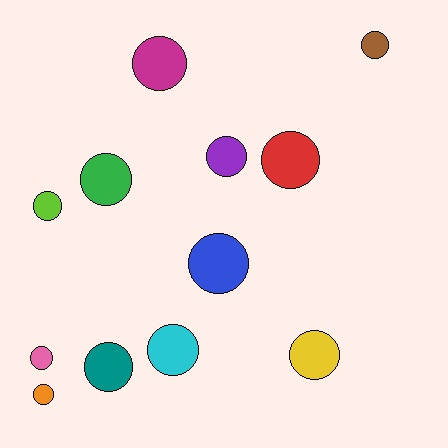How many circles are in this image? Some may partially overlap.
There are 12 circles.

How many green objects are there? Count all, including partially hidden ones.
There is 1 green object.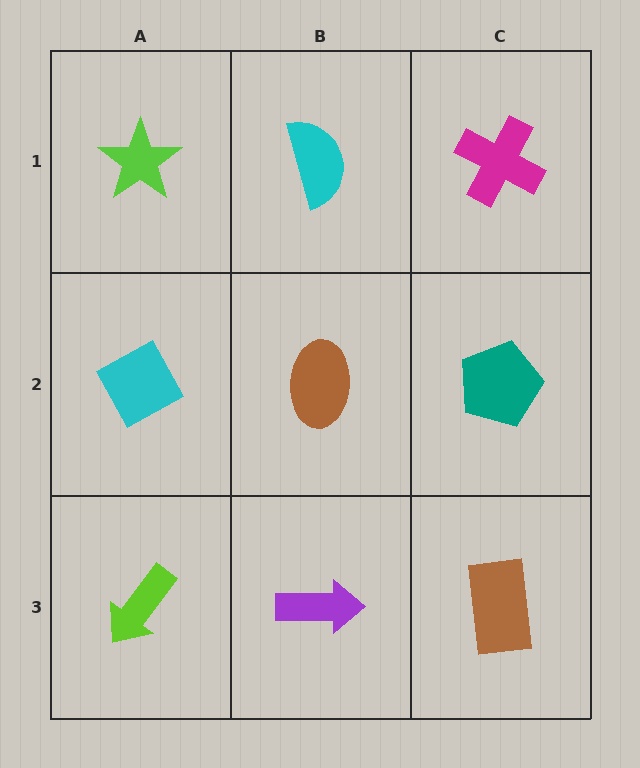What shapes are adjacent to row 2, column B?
A cyan semicircle (row 1, column B), a purple arrow (row 3, column B), a cyan diamond (row 2, column A), a teal pentagon (row 2, column C).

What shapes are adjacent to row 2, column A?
A lime star (row 1, column A), a lime arrow (row 3, column A), a brown ellipse (row 2, column B).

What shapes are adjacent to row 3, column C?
A teal pentagon (row 2, column C), a purple arrow (row 3, column B).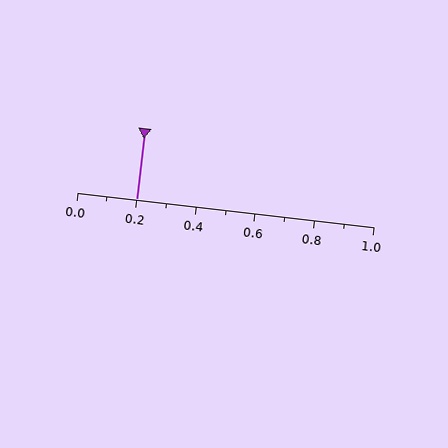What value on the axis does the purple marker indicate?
The marker indicates approximately 0.2.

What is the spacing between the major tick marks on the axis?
The major ticks are spaced 0.2 apart.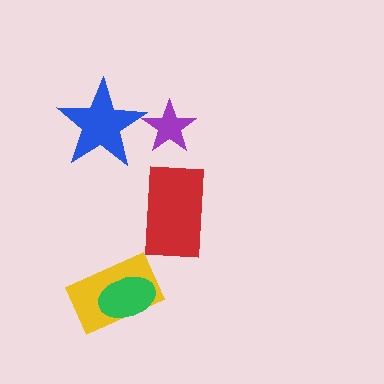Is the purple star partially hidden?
No, no other shape covers it.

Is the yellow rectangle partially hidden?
Yes, it is partially covered by another shape.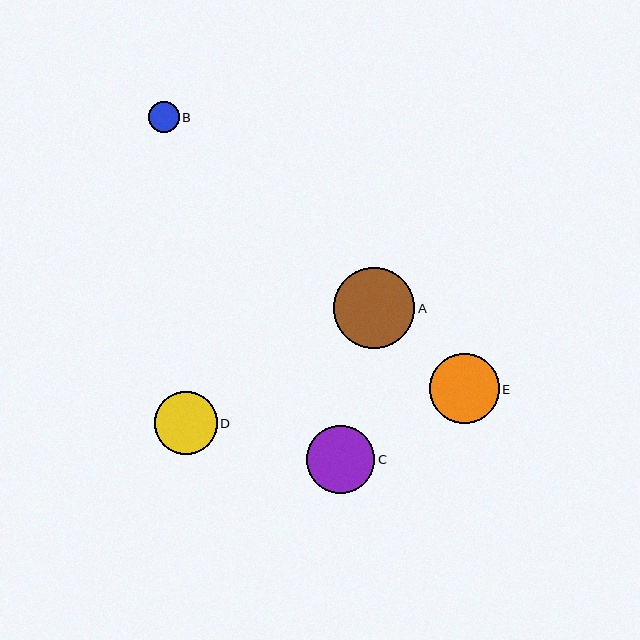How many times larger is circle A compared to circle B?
Circle A is approximately 2.6 times the size of circle B.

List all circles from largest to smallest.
From largest to smallest: A, E, C, D, B.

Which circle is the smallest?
Circle B is the smallest with a size of approximately 31 pixels.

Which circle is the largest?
Circle A is the largest with a size of approximately 81 pixels.